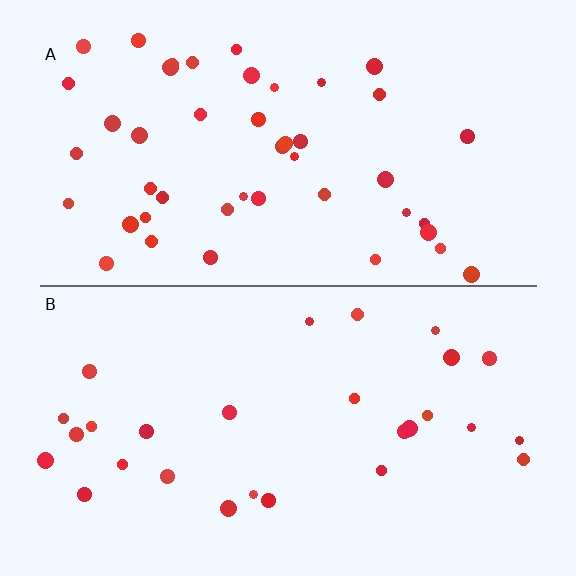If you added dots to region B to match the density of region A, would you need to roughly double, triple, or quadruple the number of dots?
Approximately double.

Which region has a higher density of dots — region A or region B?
A (the top).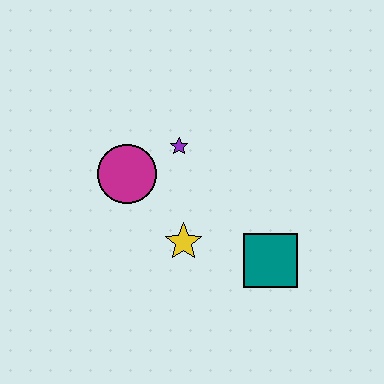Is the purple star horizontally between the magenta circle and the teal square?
Yes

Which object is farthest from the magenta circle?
The teal square is farthest from the magenta circle.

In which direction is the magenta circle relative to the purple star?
The magenta circle is to the left of the purple star.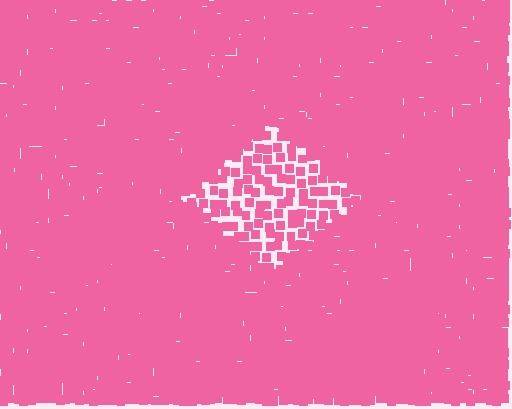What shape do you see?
I see a diamond.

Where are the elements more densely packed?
The elements are more densely packed outside the diamond boundary.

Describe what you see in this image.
The image contains small pink elements arranged at two different densities. A diamond-shaped region is visible where the elements are less densely packed than the surrounding area.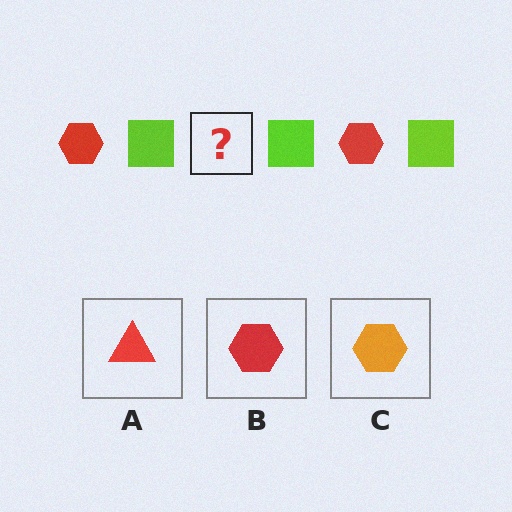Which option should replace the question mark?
Option B.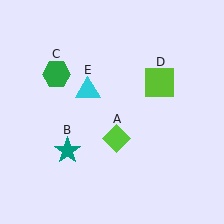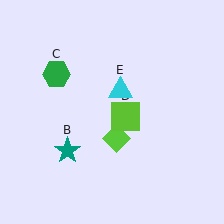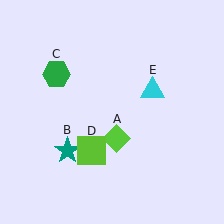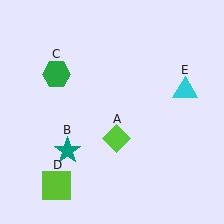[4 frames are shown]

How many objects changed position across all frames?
2 objects changed position: lime square (object D), cyan triangle (object E).